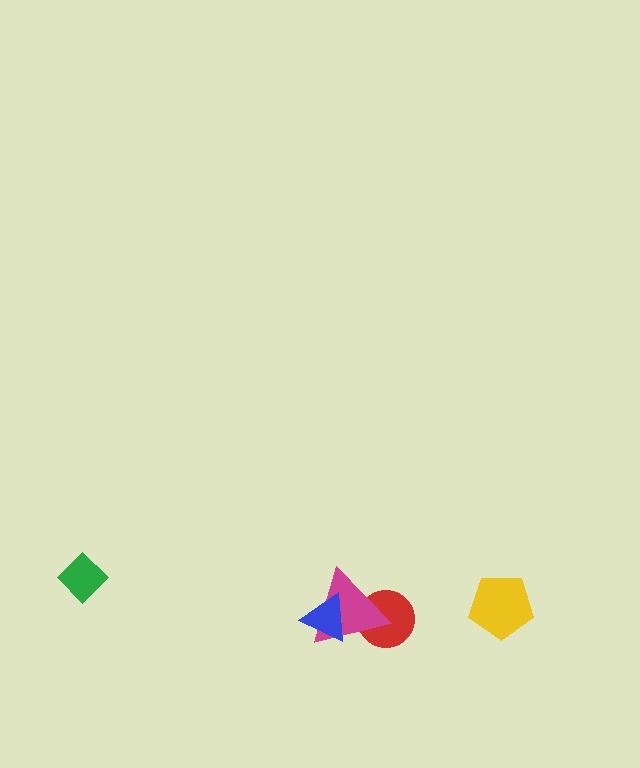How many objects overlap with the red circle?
1 object overlaps with the red circle.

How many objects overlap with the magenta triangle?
2 objects overlap with the magenta triangle.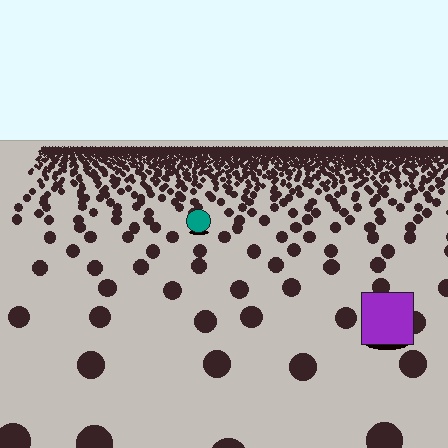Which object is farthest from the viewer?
The teal circle is farthest from the viewer. It appears smaller and the ground texture around it is denser.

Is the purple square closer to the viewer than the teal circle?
Yes. The purple square is closer — you can tell from the texture gradient: the ground texture is coarser near it.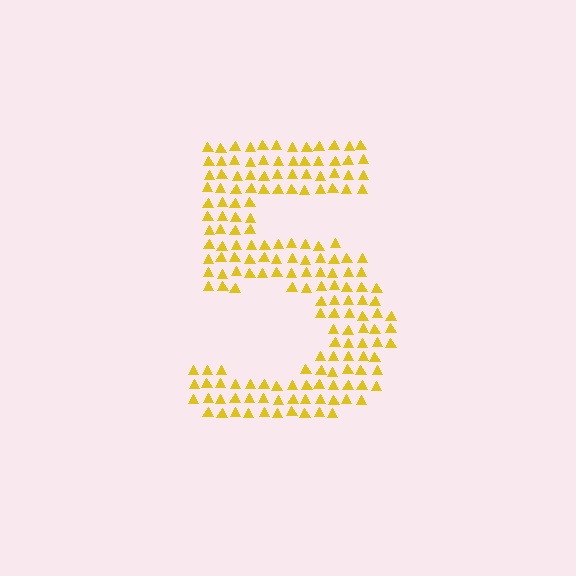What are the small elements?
The small elements are triangles.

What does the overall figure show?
The overall figure shows the digit 5.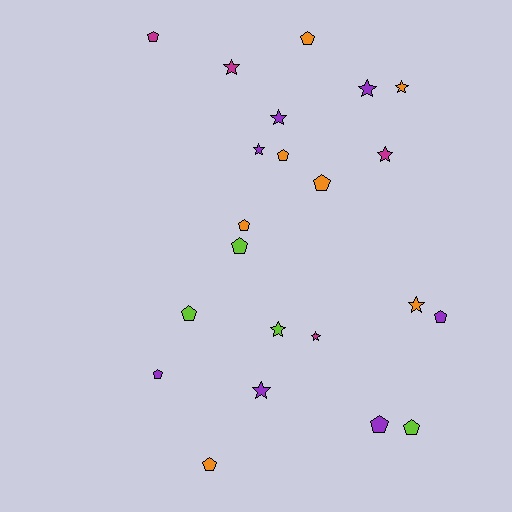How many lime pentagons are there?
There are 3 lime pentagons.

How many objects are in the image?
There are 22 objects.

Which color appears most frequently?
Orange, with 7 objects.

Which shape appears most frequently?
Pentagon, with 12 objects.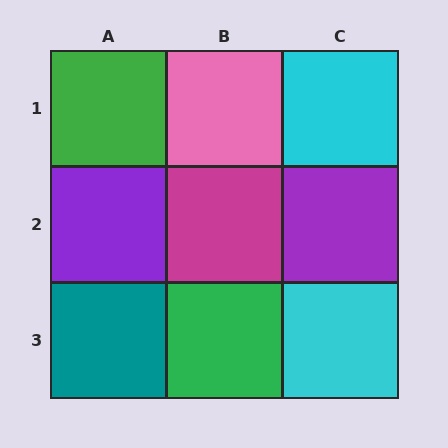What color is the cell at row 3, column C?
Cyan.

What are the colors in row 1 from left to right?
Green, pink, cyan.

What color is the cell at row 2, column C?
Purple.